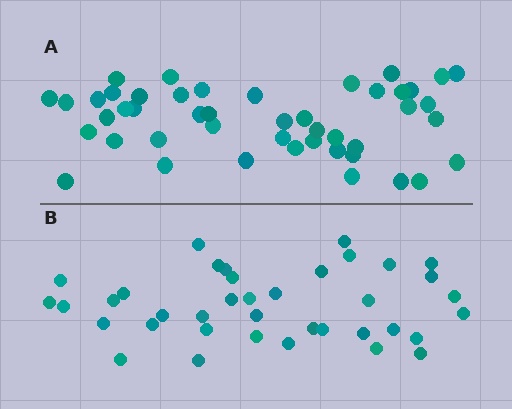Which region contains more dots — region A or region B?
Region A (the top region) has more dots.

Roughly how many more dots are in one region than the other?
Region A has roughly 8 or so more dots than region B.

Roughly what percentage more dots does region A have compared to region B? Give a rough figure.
About 20% more.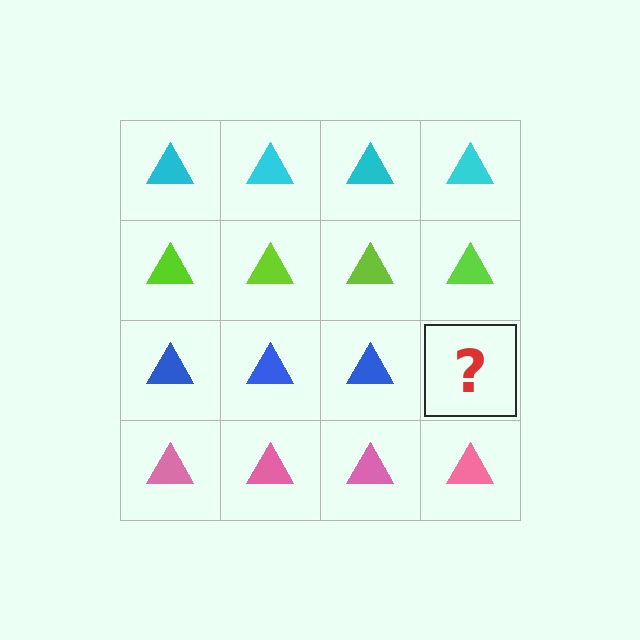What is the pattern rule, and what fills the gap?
The rule is that each row has a consistent color. The gap should be filled with a blue triangle.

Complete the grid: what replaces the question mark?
The question mark should be replaced with a blue triangle.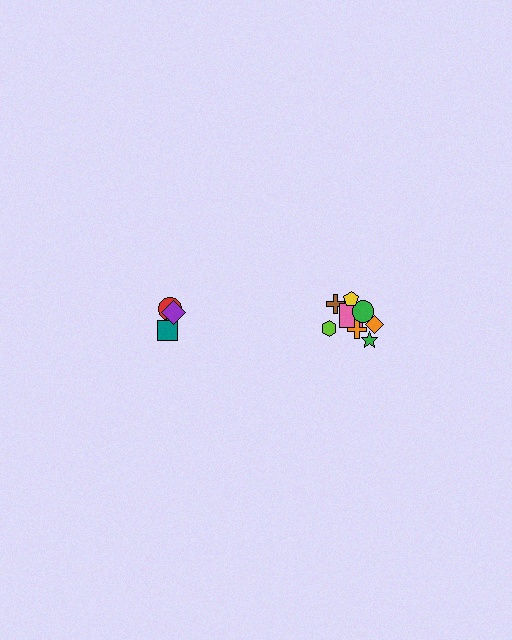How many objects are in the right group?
There are 8 objects.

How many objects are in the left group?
There are 4 objects.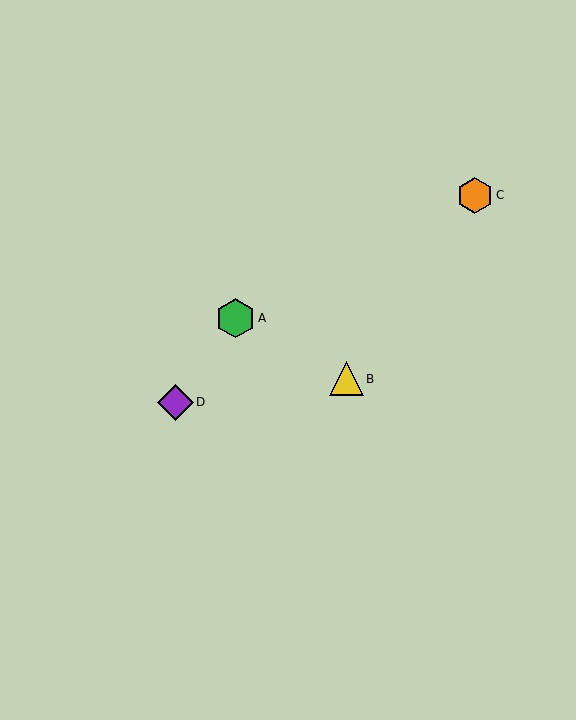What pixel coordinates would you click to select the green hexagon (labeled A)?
Click at (235, 318) to select the green hexagon A.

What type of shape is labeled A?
Shape A is a green hexagon.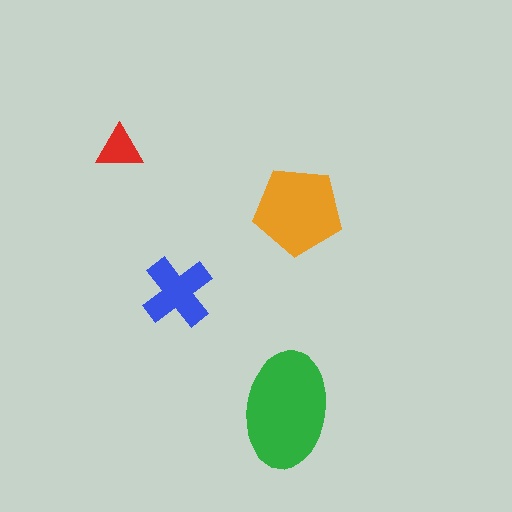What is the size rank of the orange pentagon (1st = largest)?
2nd.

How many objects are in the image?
There are 4 objects in the image.